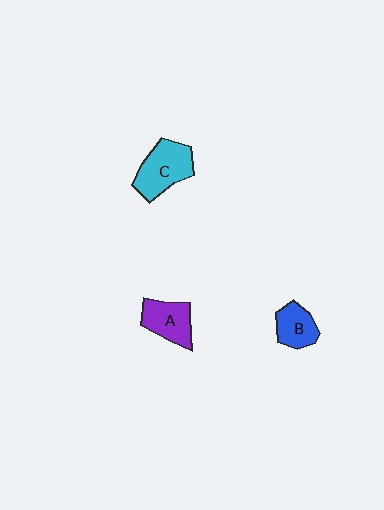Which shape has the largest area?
Shape C (cyan).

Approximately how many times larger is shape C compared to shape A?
Approximately 1.3 times.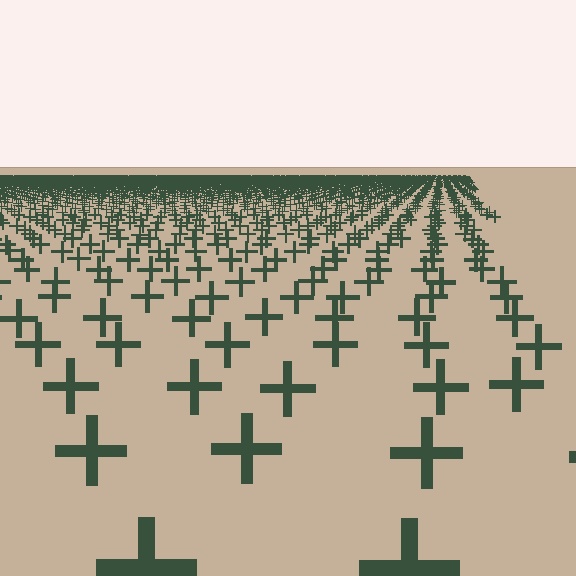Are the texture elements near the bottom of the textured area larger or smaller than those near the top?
Larger. Near the bottom, elements are closer to the viewer and appear at a bigger on-screen size.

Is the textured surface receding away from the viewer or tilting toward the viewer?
The surface is receding away from the viewer. Texture elements get smaller and denser toward the top.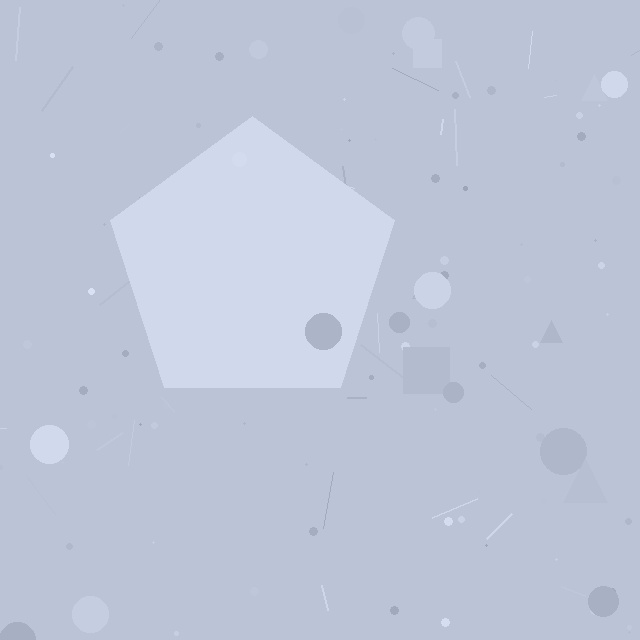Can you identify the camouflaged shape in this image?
The camouflaged shape is a pentagon.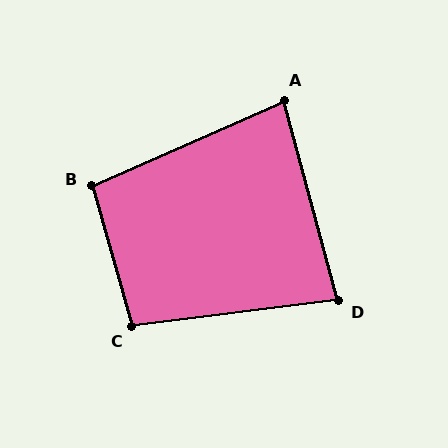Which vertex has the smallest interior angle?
A, at approximately 81 degrees.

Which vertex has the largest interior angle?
C, at approximately 99 degrees.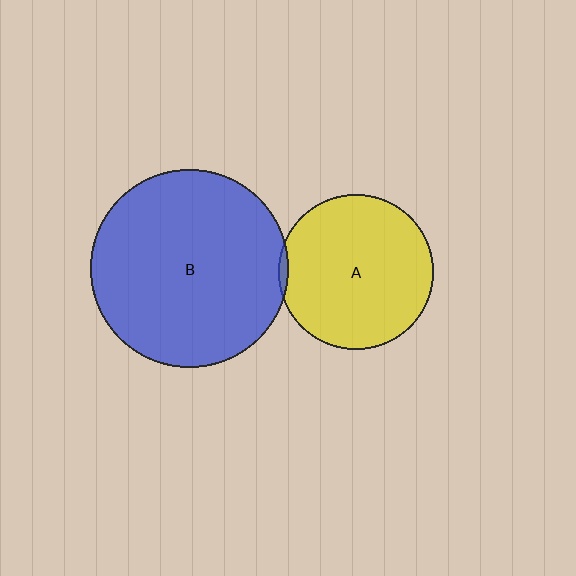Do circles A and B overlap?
Yes.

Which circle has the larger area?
Circle B (blue).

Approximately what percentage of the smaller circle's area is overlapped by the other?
Approximately 5%.